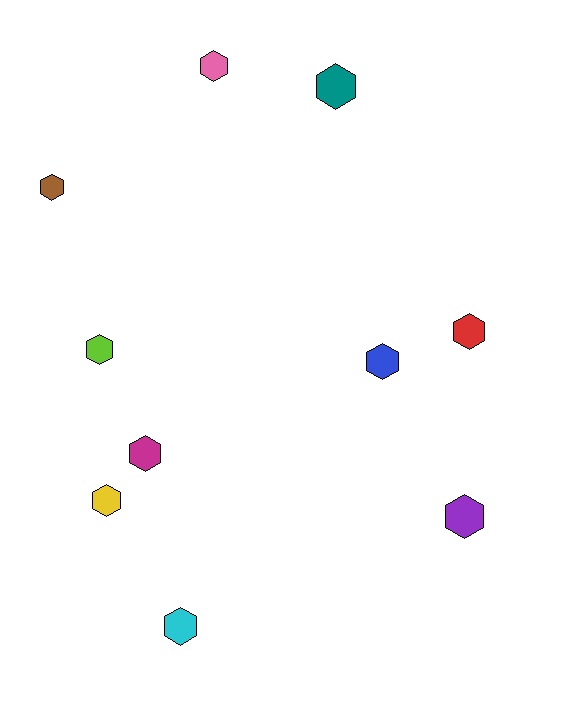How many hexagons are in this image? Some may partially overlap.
There are 10 hexagons.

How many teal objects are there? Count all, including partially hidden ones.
There is 1 teal object.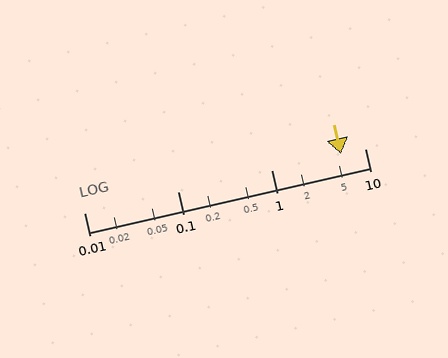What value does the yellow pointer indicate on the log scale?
The pointer indicates approximately 5.5.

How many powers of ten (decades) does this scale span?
The scale spans 3 decades, from 0.01 to 10.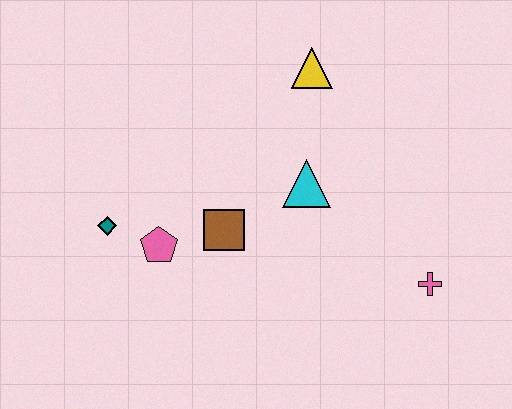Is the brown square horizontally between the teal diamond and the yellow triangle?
Yes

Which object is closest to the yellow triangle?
The cyan triangle is closest to the yellow triangle.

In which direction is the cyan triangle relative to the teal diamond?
The cyan triangle is to the right of the teal diamond.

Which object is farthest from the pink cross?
The teal diamond is farthest from the pink cross.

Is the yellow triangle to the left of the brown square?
No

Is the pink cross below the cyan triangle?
Yes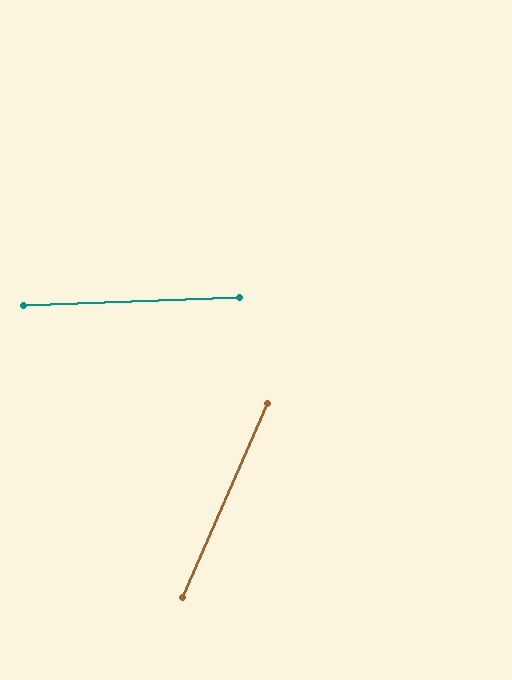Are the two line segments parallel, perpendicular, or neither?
Neither parallel nor perpendicular — they differ by about 64°.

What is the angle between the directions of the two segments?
Approximately 64 degrees.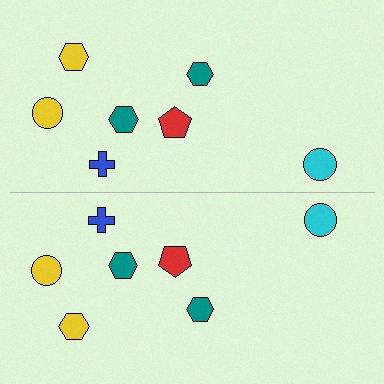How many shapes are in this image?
There are 14 shapes in this image.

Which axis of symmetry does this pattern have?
The pattern has a horizontal axis of symmetry running through the center of the image.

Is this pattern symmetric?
Yes, this pattern has bilateral (reflection) symmetry.